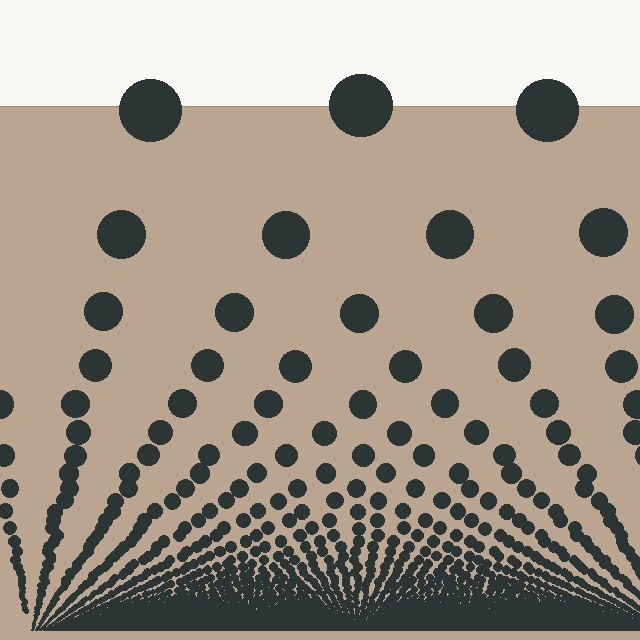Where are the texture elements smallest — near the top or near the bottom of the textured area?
Near the bottom.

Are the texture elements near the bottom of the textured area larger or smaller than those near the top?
Smaller. The gradient is inverted — elements near the bottom are smaller and denser.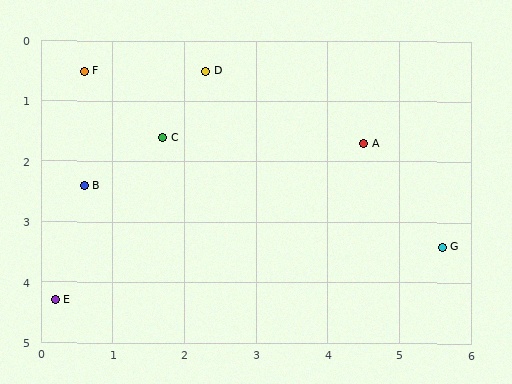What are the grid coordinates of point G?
Point G is at approximately (5.6, 3.4).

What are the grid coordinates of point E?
Point E is at approximately (0.2, 4.3).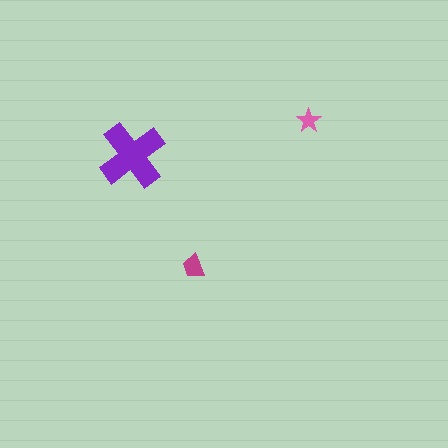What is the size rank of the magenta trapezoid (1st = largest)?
2nd.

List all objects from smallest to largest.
The pink star, the magenta trapezoid, the purple cross.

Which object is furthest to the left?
The purple cross is leftmost.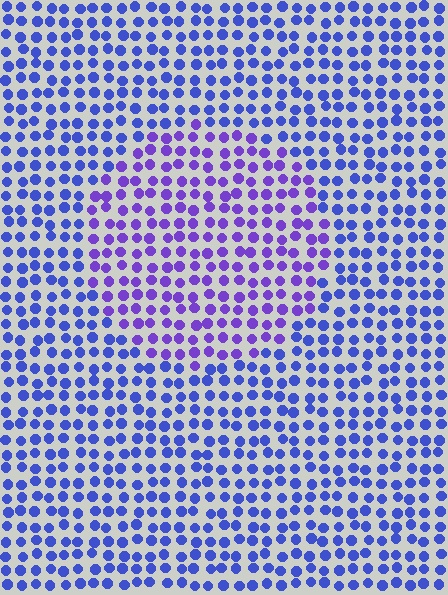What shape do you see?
I see a circle.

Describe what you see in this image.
The image is filled with small blue elements in a uniform arrangement. A circle-shaped region is visible where the elements are tinted to a slightly different hue, forming a subtle color boundary.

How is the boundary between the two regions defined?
The boundary is defined purely by a slight shift in hue (about 31 degrees). Spacing, size, and orientation are identical on both sides.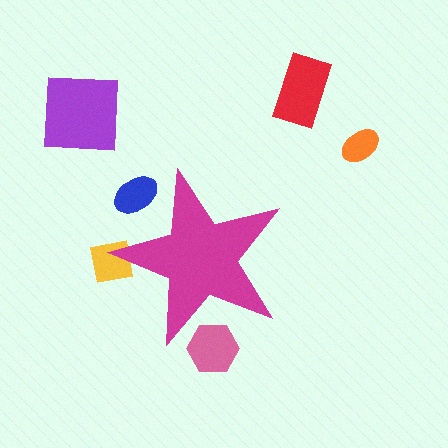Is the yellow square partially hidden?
Yes, the yellow square is partially hidden behind the magenta star.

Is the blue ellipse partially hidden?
Yes, the blue ellipse is partially hidden behind the magenta star.